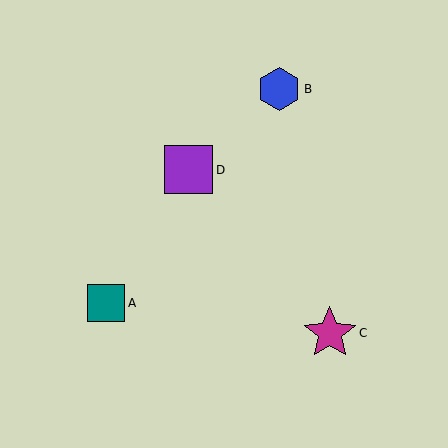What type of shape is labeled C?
Shape C is a magenta star.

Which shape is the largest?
The magenta star (labeled C) is the largest.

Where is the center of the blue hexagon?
The center of the blue hexagon is at (279, 89).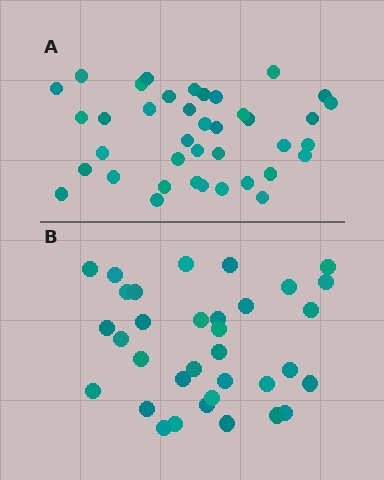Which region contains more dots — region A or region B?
Region A (the top region) has more dots.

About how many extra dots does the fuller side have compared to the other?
Region A has about 5 more dots than region B.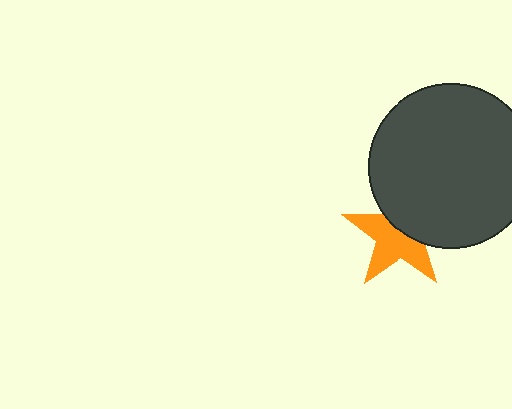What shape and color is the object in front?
The object in front is a dark gray circle.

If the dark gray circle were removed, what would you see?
You would see the complete orange star.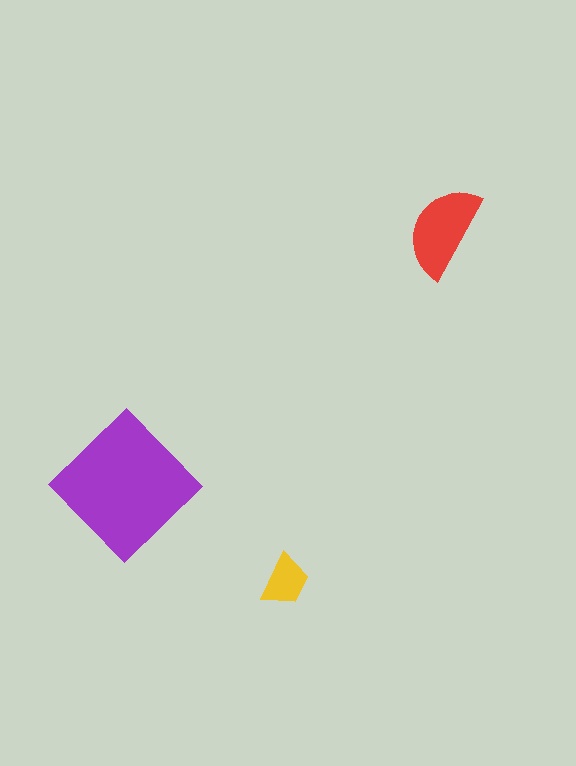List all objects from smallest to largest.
The yellow trapezoid, the red semicircle, the purple diamond.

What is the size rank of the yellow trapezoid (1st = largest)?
3rd.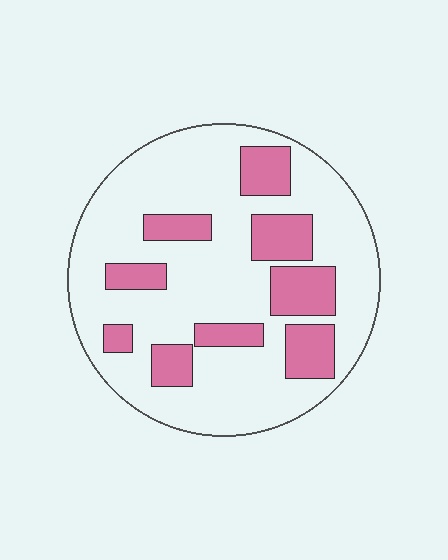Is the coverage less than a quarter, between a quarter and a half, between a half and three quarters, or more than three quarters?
Between a quarter and a half.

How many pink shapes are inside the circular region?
9.